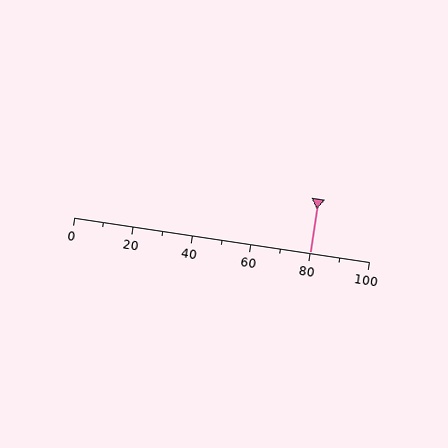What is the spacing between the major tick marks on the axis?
The major ticks are spaced 20 apart.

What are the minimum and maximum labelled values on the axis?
The axis runs from 0 to 100.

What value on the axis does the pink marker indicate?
The marker indicates approximately 80.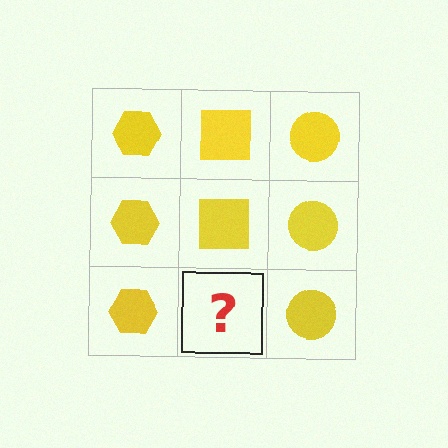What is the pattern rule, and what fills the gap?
The rule is that each column has a consistent shape. The gap should be filled with a yellow square.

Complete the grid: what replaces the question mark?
The question mark should be replaced with a yellow square.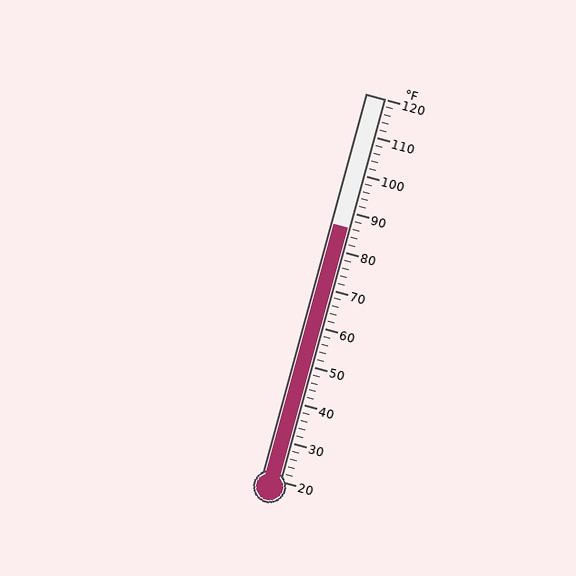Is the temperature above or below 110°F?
The temperature is below 110°F.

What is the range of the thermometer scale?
The thermometer scale ranges from 20°F to 120°F.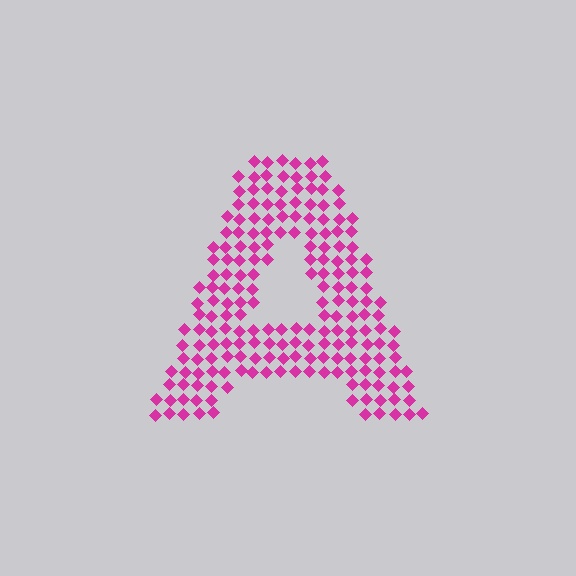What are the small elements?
The small elements are diamonds.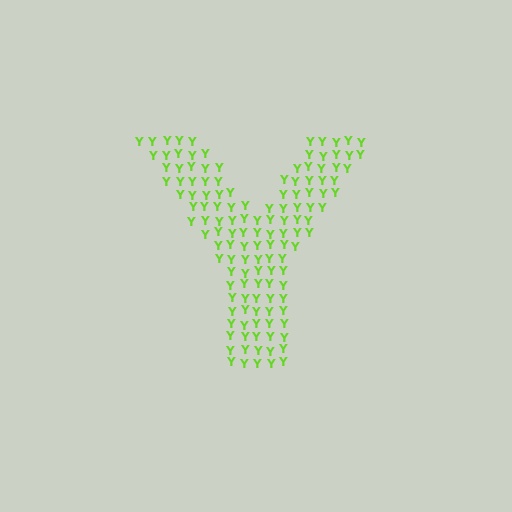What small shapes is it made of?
It is made of small letter Y's.